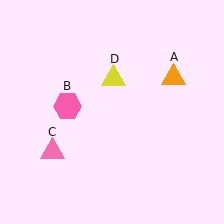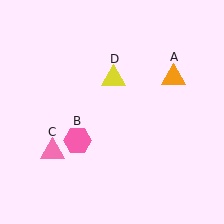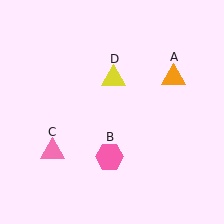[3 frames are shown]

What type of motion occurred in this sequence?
The pink hexagon (object B) rotated counterclockwise around the center of the scene.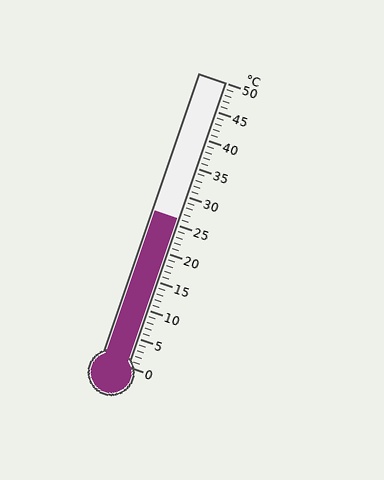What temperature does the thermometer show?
The thermometer shows approximately 26°C.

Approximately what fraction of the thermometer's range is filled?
The thermometer is filled to approximately 50% of its range.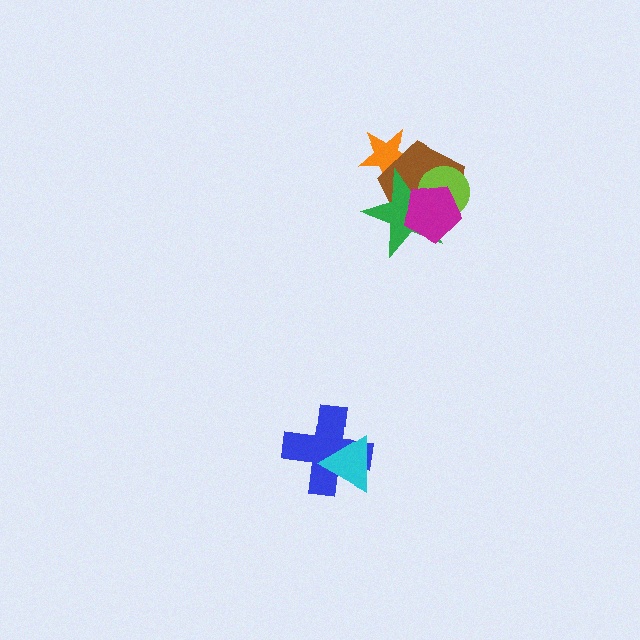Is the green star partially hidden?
Yes, it is partially covered by another shape.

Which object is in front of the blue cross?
The cyan triangle is in front of the blue cross.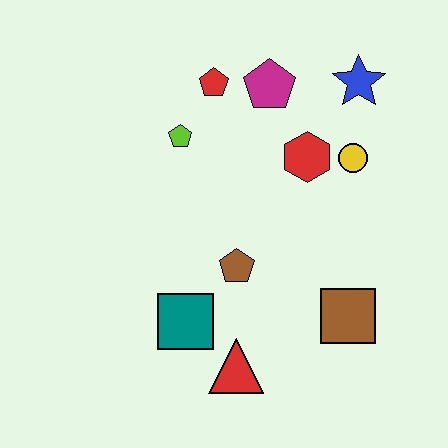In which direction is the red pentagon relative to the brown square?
The red pentagon is above the brown square.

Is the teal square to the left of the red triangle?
Yes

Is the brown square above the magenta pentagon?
No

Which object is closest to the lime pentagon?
The red pentagon is closest to the lime pentagon.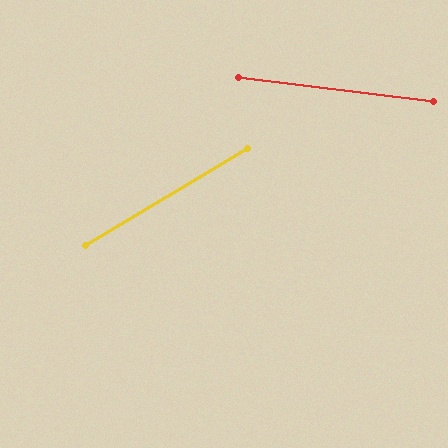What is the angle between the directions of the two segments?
Approximately 38 degrees.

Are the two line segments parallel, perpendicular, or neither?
Neither parallel nor perpendicular — they differ by about 38°.